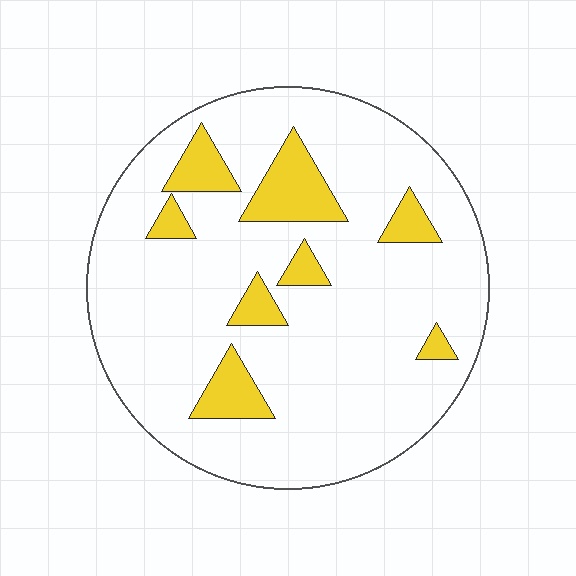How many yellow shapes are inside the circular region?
8.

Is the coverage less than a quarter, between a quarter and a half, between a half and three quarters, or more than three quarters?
Less than a quarter.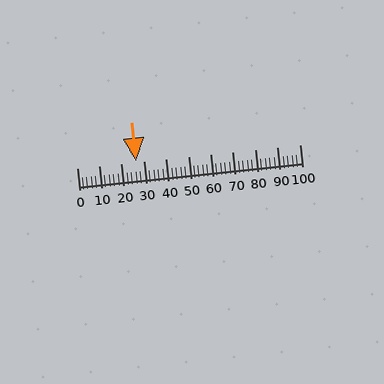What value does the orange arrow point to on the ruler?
The orange arrow points to approximately 26.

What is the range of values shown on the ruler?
The ruler shows values from 0 to 100.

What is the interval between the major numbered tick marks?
The major tick marks are spaced 10 units apart.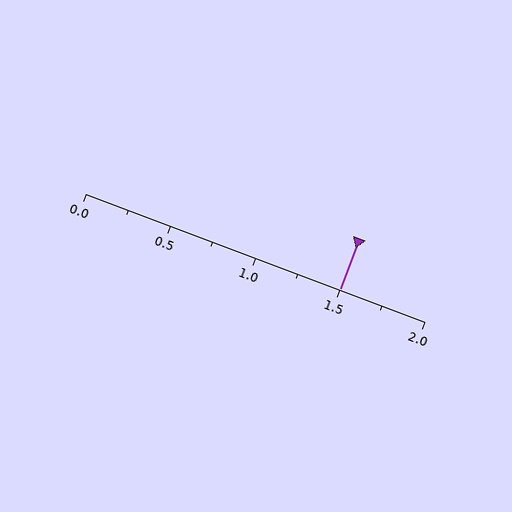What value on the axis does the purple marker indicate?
The marker indicates approximately 1.5.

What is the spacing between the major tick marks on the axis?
The major ticks are spaced 0.5 apart.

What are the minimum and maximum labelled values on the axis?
The axis runs from 0.0 to 2.0.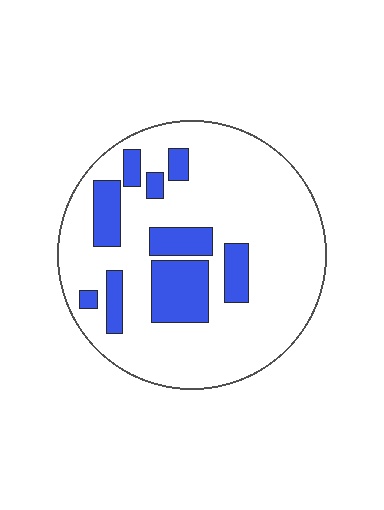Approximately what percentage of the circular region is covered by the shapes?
Approximately 20%.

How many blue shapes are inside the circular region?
9.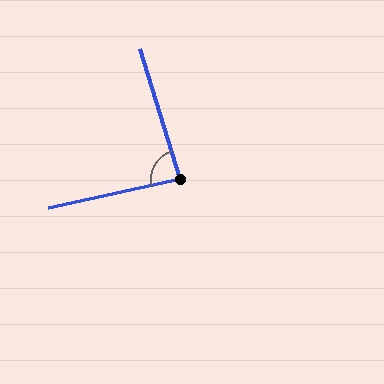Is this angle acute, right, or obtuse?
It is approximately a right angle.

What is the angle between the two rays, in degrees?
Approximately 85 degrees.